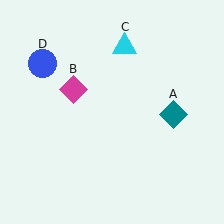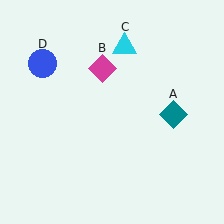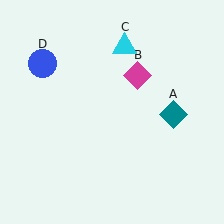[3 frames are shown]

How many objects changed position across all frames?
1 object changed position: magenta diamond (object B).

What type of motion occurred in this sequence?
The magenta diamond (object B) rotated clockwise around the center of the scene.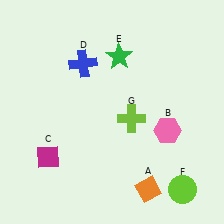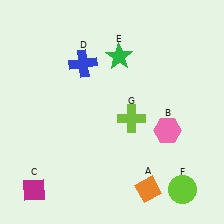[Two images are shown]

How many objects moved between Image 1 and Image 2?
1 object moved between the two images.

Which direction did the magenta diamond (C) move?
The magenta diamond (C) moved down.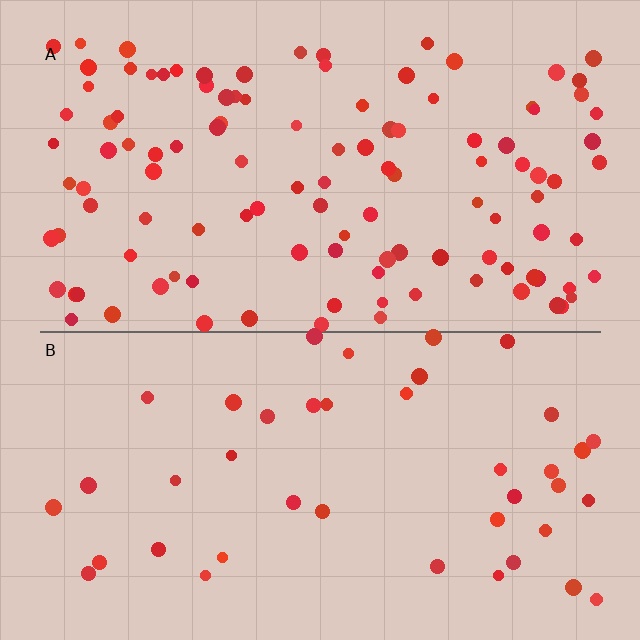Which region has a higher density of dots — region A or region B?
A (the top).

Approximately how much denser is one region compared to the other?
Approximately 2.7× — region A over region B.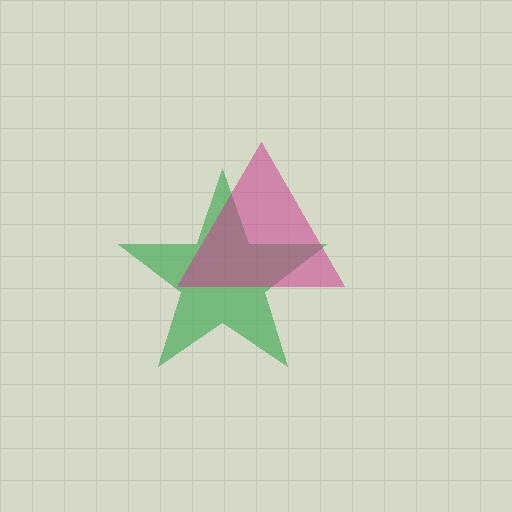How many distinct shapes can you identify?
There are 2 distinct shapes: a green star, a magenta triangle.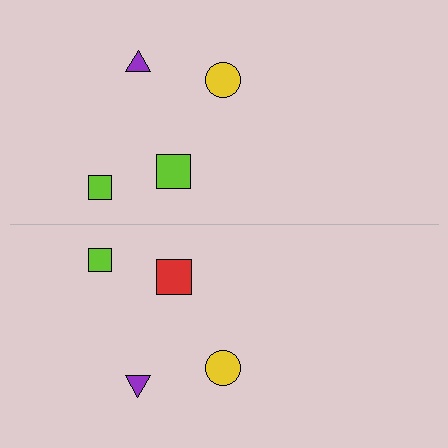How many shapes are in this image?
There are 8 shapes in this image.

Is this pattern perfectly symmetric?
No, the pattern is not perfectly symmetric. The red square on the bottom side breaks the symmetry — its mirror counterpart is lime.